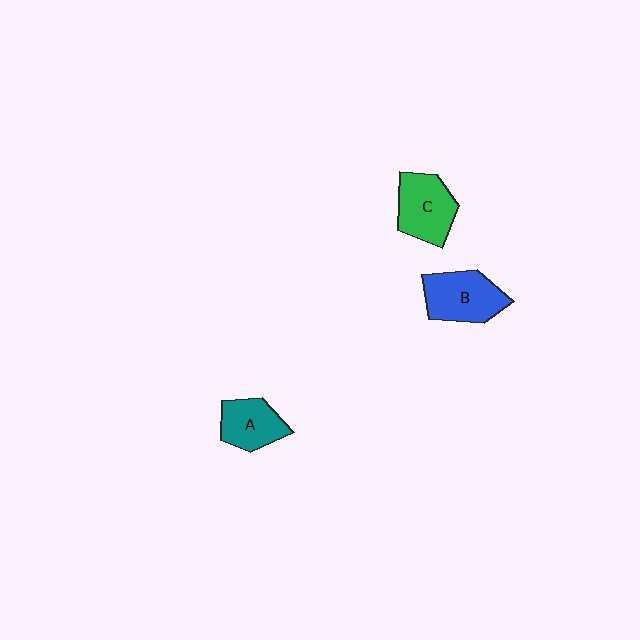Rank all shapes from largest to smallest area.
From largest to smallest: B (blue), C (green), A (teal).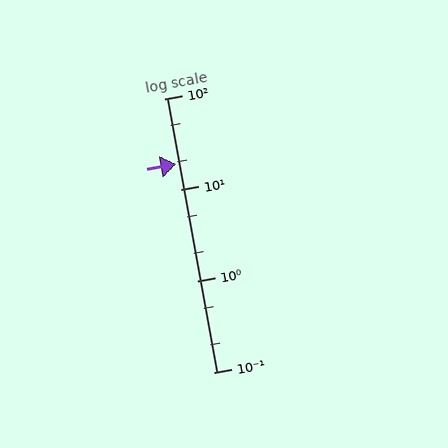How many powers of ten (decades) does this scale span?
The scale spans 3 decades, from 0.1 to 100.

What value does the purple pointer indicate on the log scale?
The pointer indicates approximately 19.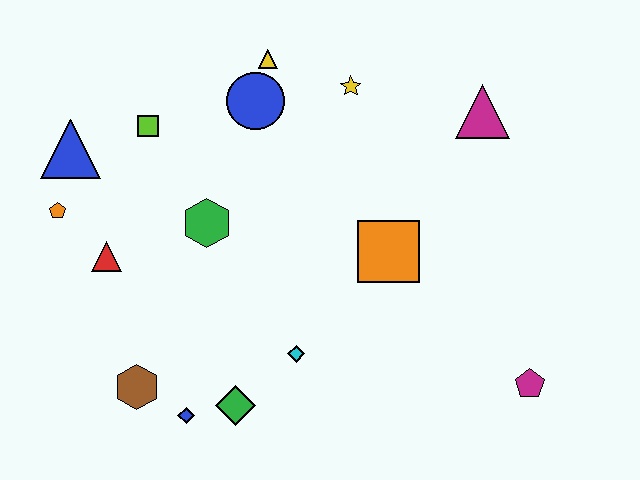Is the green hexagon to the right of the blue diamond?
Yes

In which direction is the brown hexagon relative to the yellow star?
The brown hexagon is below the yellow star.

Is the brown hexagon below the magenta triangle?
Yes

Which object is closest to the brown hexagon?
The blue diamond is closest to the brown hexagon.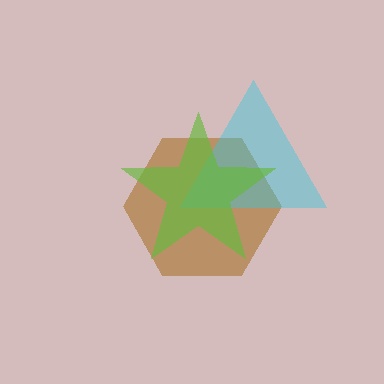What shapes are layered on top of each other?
The layered shapes are: a brown hexagon, a cyan triangle, a lime star.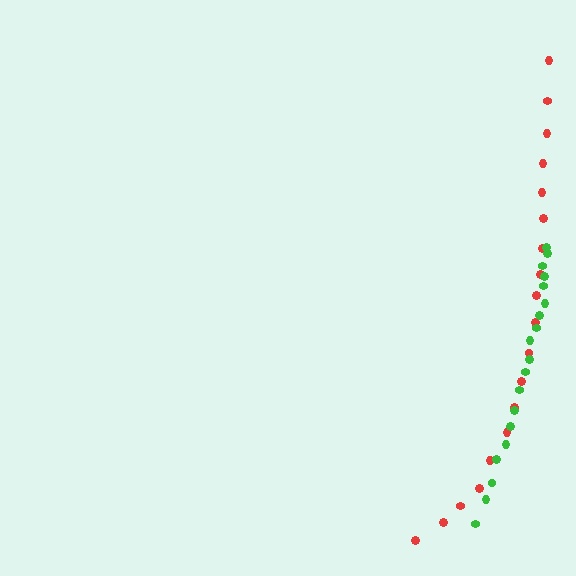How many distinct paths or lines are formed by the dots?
There are 2 distinct paths.